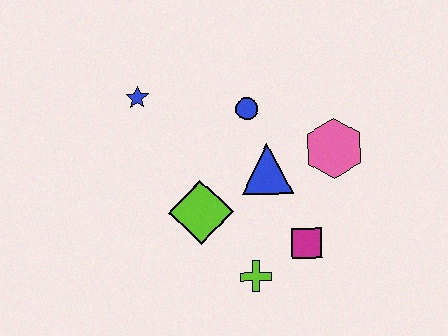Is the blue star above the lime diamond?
Yes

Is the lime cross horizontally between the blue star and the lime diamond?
No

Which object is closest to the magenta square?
The lime cross is closest to the magenta square.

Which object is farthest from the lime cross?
The blue star is farthest from the lime cross.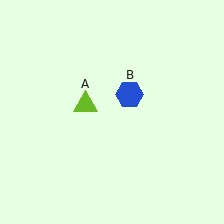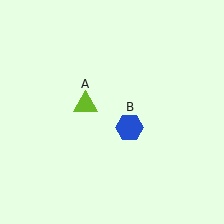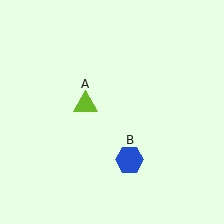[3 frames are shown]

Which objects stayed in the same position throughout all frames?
Lime triangle (object A) remained stationary.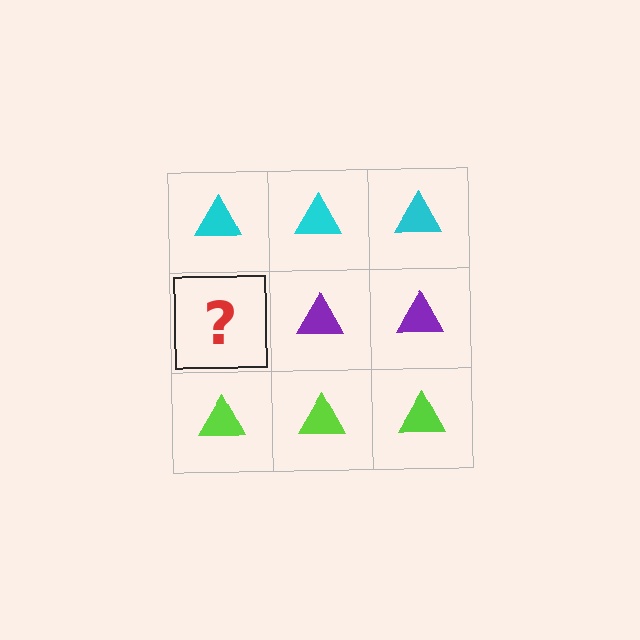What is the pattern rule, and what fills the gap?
The rule is that each row has a consistent color. The gap should be filled with a purple triangle.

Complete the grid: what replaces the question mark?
The question mark should be replaced with a purple triangle.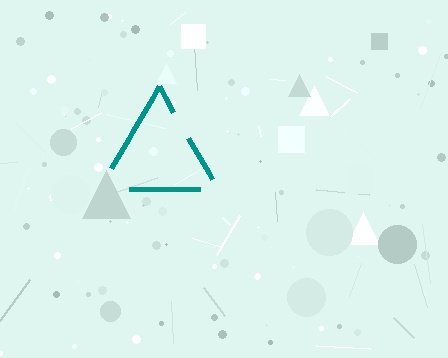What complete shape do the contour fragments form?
The contour fragments form a triangle.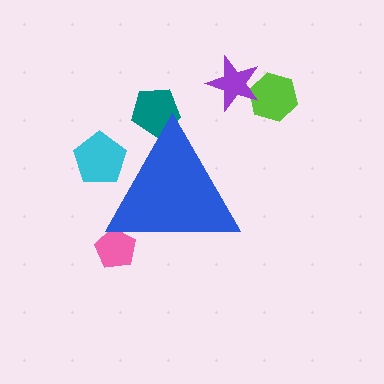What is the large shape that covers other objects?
A blue triangle.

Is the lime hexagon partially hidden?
No, the lime hexagon is fully visible.